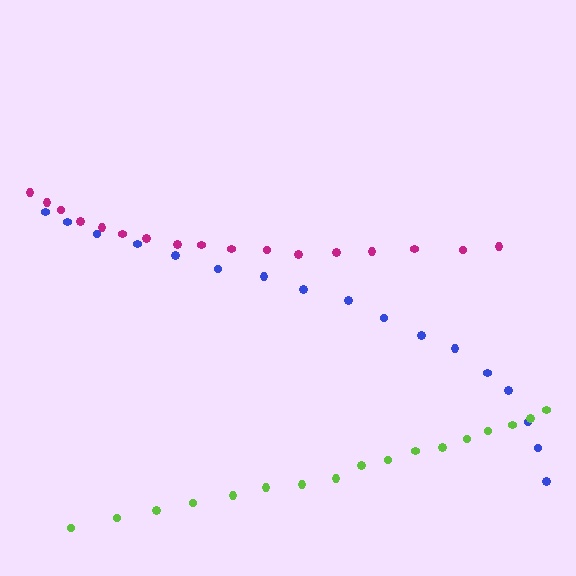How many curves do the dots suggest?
There are 3 distinct paths.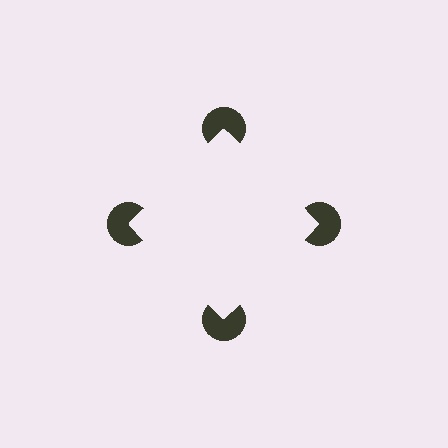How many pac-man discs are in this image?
There are 4 — one at each vertex of the illusory square.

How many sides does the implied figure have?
4 sides.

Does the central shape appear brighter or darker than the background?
It typically appears slightly brighter than the background, even though no actual brightness change is drawn.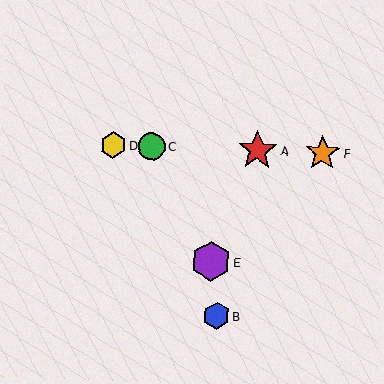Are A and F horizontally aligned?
Yes, both are at y≈151.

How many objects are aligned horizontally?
4 objects (A, C, D, F) are aligned horizontally.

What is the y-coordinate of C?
Object C is at y≈147.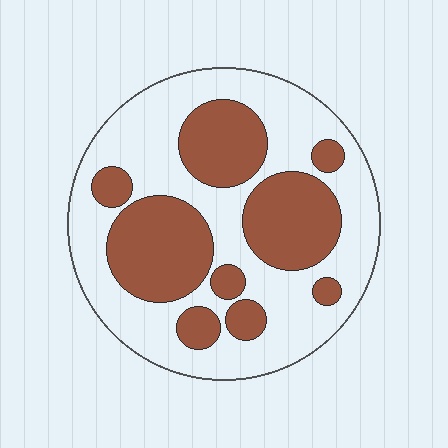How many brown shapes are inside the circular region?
9.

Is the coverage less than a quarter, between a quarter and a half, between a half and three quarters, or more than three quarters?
Between a quarter and a half.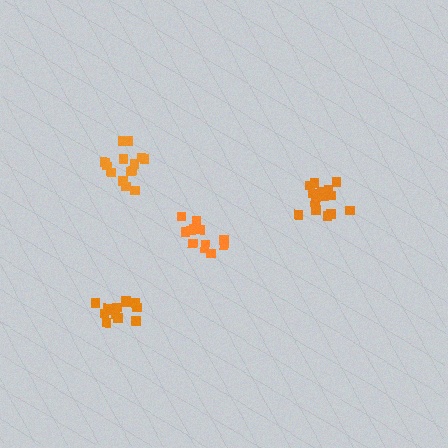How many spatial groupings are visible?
There are 4 spatial groupings.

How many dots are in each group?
Group 1: 14 dots, Group 2: 14 dots, Group 3: 12 dots, Group 4: 14 dots (54 total).